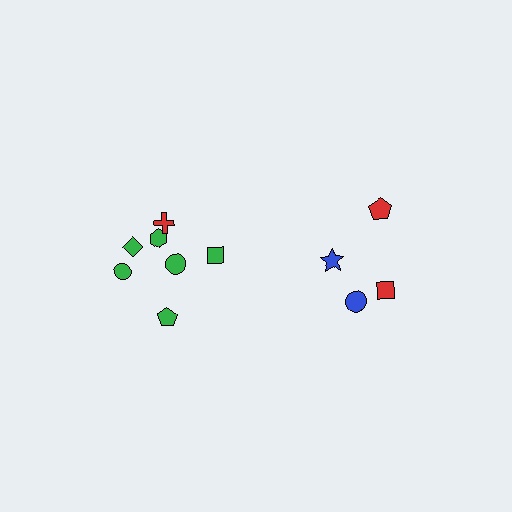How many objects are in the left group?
There are 7 objects.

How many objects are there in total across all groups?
There are 11 objects.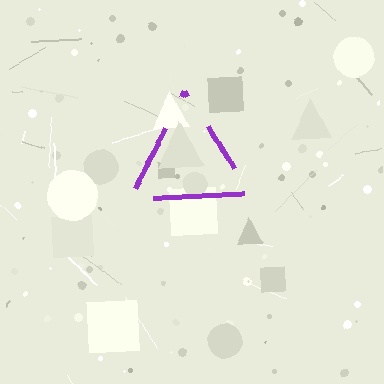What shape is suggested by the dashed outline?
The dashed outline suggests a triangle.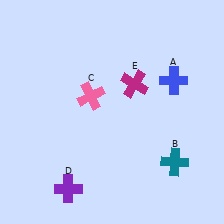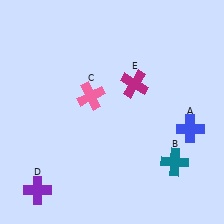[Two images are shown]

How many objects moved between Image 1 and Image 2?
2 objects moved between the two images.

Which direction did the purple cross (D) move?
The purple cross (D) moved left.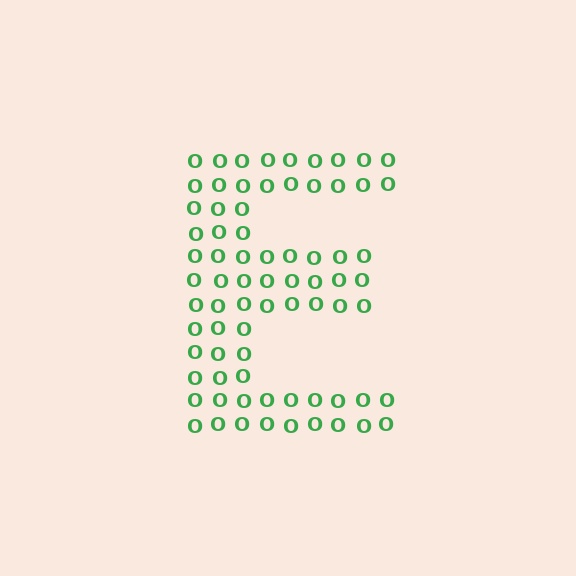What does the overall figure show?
The overall figure shows the letter E.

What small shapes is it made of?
It is made of small letter O's.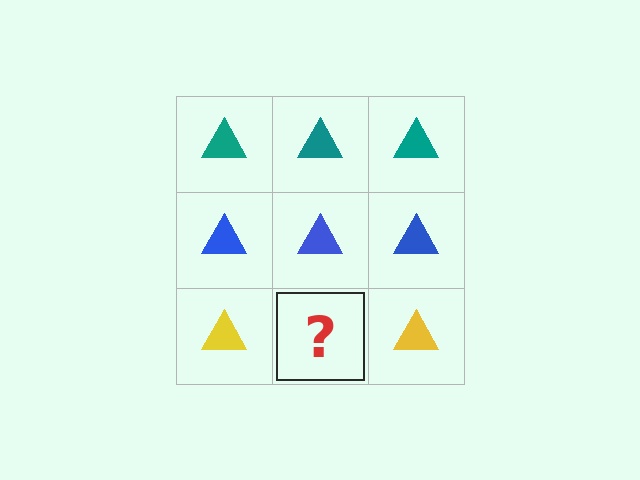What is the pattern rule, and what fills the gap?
The rule is that each row has a consistent color. The gap should be filled with a yellow triangle.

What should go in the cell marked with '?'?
The missing cell should contain a yellow triangle.